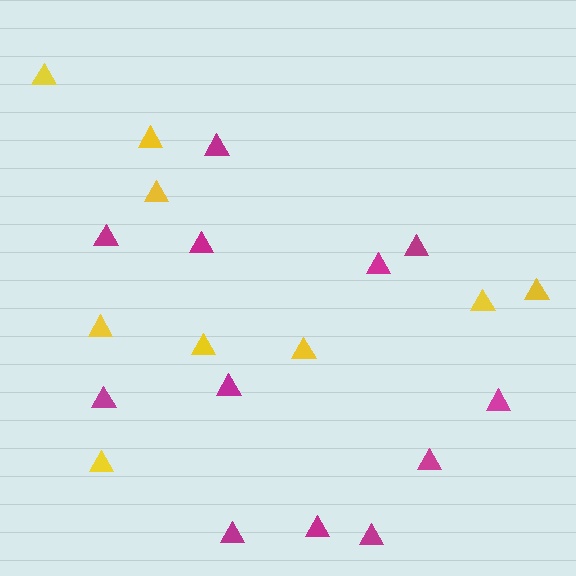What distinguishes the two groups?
There are 2 groups: one group of yellow triangles (9) and one group of magenta triangles (12).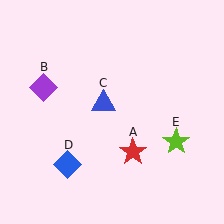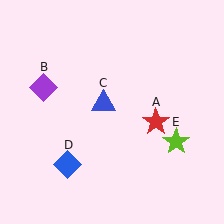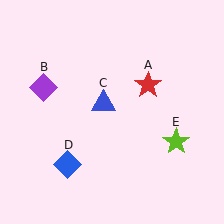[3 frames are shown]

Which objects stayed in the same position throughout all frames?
Purple diamond (object B) and blue triangle (object C) and blue diamond (object D) and lime star (object E) remained stationary.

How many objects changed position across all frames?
1 object changed position: red star (object A).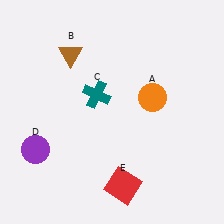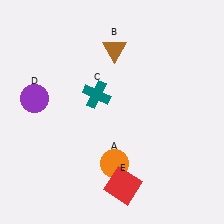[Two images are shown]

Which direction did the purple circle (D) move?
The purple circle (D) moved up.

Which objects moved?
The objects that moved are: the orange circle (A), the brown triangle (B), the purple circle (D).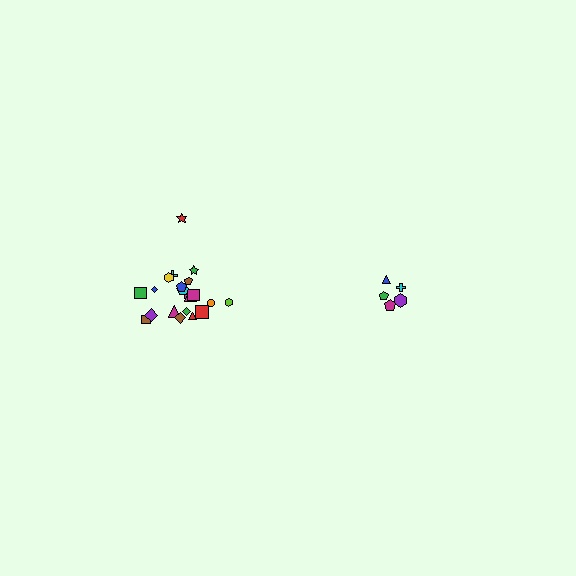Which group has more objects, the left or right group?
The left group.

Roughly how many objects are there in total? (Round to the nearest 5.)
Roughly 25 objects in total.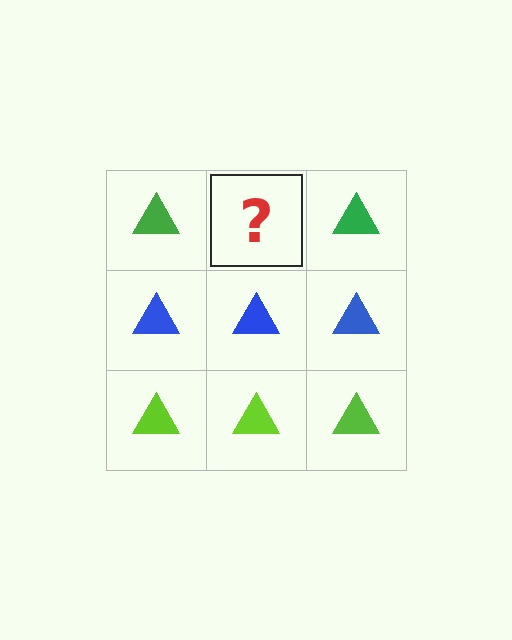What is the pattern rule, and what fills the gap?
The rule is that each row has a consistent color. The gap should be filled with a green triangle.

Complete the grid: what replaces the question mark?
The question mark should be replaced with a green triangle.